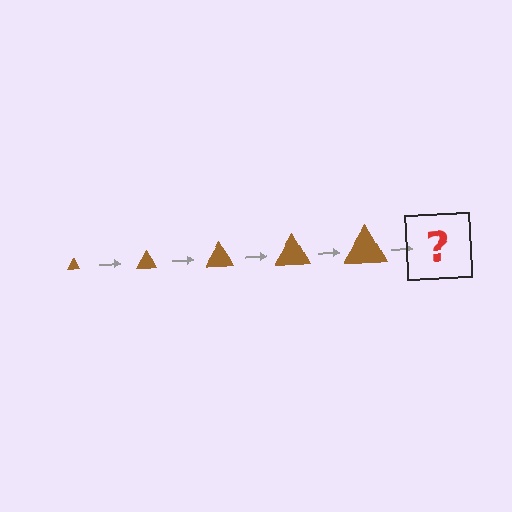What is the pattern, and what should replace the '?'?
The pattern is that the triangle gets progressively larger each step. The '?' should be a brown triangle, larger than the previous one.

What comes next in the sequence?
The next element should be a brown triangle, larger than the previous one.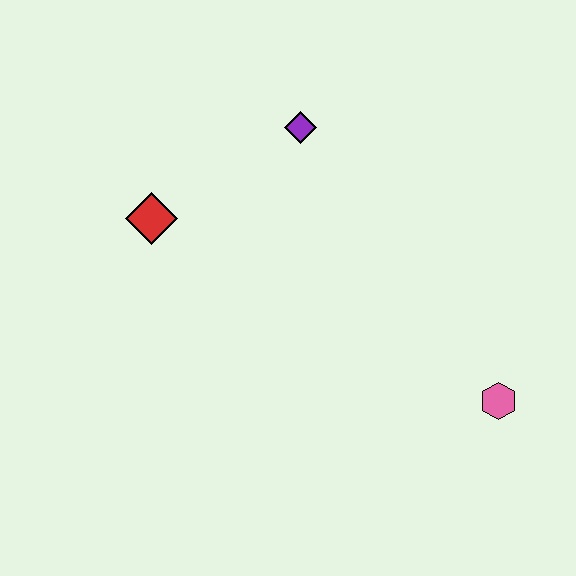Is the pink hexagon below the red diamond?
Yes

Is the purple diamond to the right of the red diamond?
Yes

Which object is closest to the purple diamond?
The red diamond is closest to the purple diamond.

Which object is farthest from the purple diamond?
The pink hexagon is farthest from the purple diamond.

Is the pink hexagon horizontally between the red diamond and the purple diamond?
No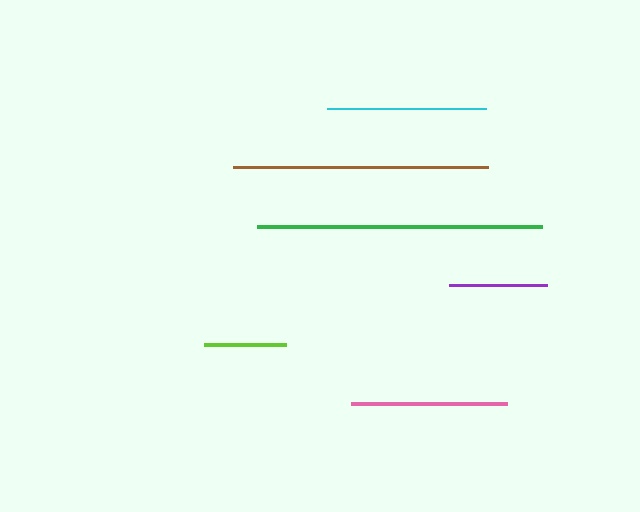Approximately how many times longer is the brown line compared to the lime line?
The brown line is approximately 3.1 times the length of the lime line.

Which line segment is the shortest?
The lime line is the shortest at approximately 82 pixels.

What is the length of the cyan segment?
The cyan segment is approximately 159 pixels long.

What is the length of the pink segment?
The pink segment is approximately 156 pixels long.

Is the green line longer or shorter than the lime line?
The green line is longer than the lime line.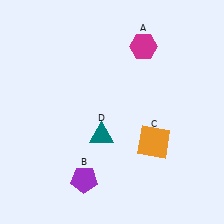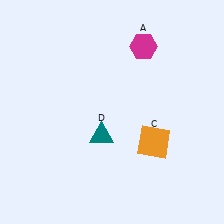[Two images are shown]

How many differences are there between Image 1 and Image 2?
There is 1 difference between the two images.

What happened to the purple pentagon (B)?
The purple pentagon (B) was removed in Image 2. It was in the bottom-left area of Image 1.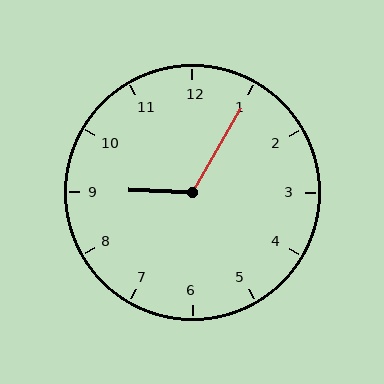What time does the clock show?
9:05.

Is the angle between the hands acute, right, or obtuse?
It is obtuse.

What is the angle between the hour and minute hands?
Approximately 118 degrees.